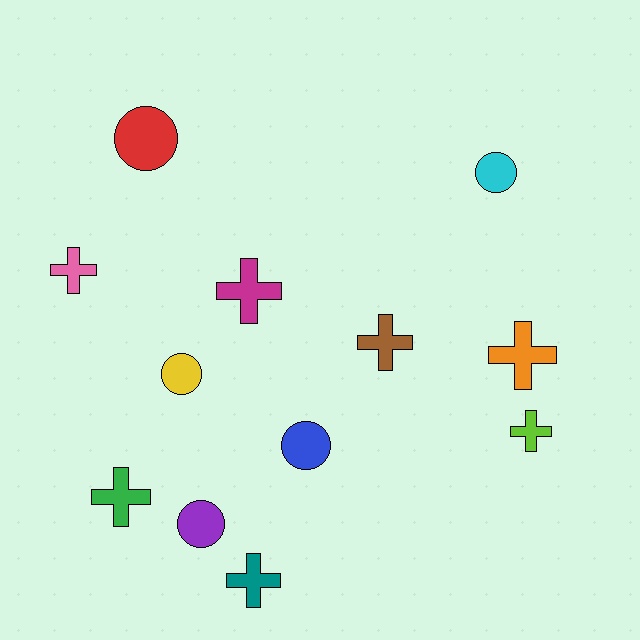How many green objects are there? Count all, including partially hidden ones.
There is 1 green object.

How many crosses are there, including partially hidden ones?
There are 7 crosses.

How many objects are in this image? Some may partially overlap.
There are 12 objects.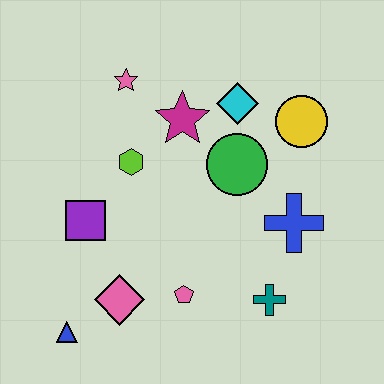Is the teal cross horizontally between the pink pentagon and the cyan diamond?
No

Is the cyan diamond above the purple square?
Yes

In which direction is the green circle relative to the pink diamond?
The green circle is above the pink diamond.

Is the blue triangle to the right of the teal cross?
No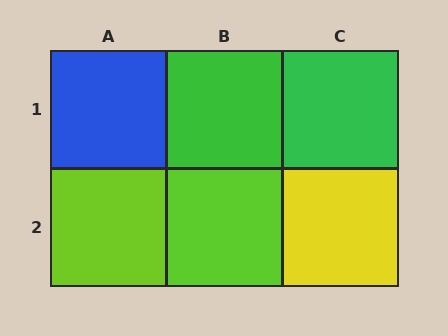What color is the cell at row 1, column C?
Green.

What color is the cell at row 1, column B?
Green.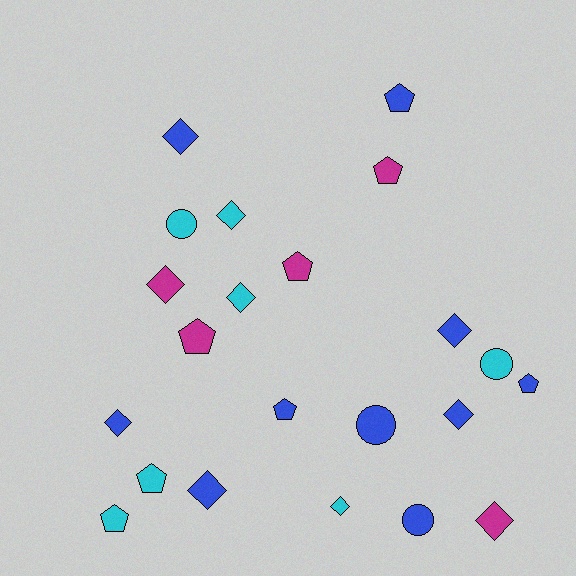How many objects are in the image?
There are 22 objects.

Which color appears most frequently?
Blue, with 10 objects.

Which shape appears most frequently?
Diamond, with 10 objects.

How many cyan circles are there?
There are 2 cyan circles.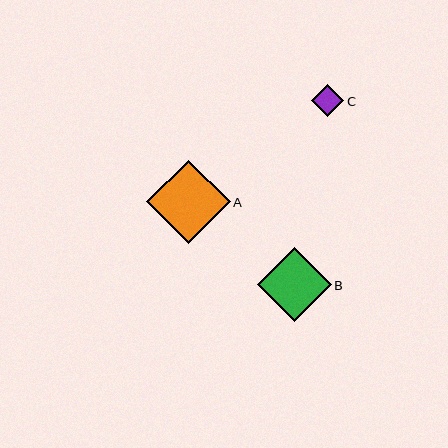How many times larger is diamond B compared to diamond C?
Diamond B is approximately 2.3 times the size of diamond C.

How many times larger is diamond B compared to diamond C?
Diamond B is approximately 2.3 times the size of diamond C.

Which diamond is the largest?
Diamond A is the largest with a size of approximately 84 pixels.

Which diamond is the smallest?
Diamond C is the smallest with a size of approximately 32 pixels.